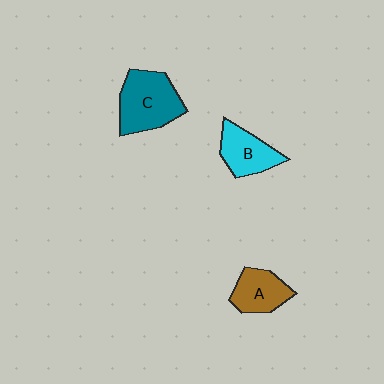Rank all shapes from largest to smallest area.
From largest to smallest: C (teal), B (cyan), A (brown).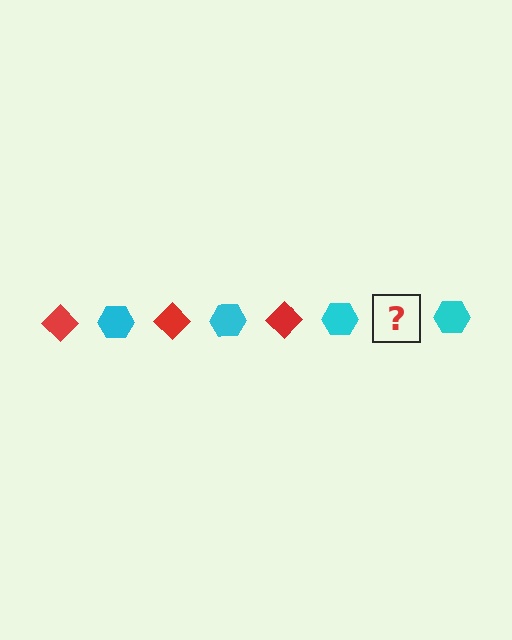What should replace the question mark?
The question mark should be replaced with a red diamond.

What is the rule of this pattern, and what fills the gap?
The rule is that the pattern alternates between red diamond and cyan hexagon. The gap should be filled with a red diamond.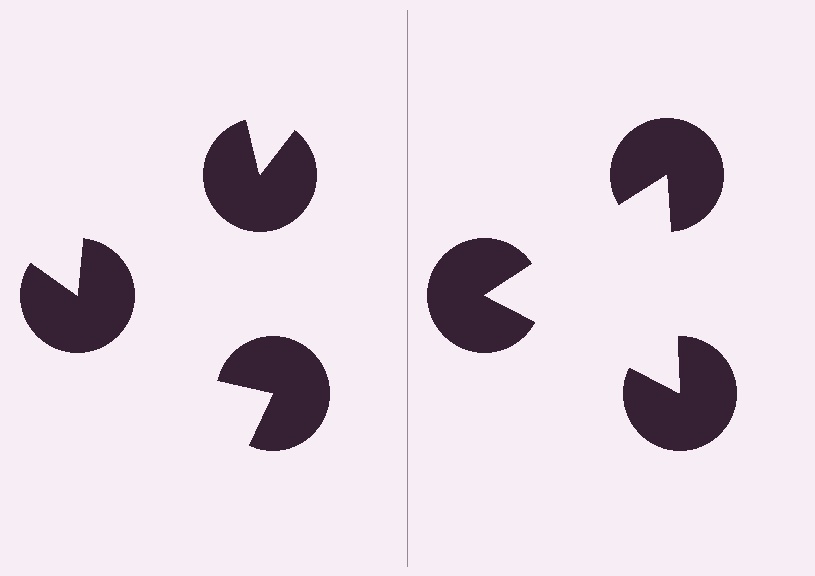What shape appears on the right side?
An illusory triangle.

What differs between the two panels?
The pac-man discs are positioned identically on both sides; only the wedge orientations differ. On the right they align to a triangle; on the left they are misaligned.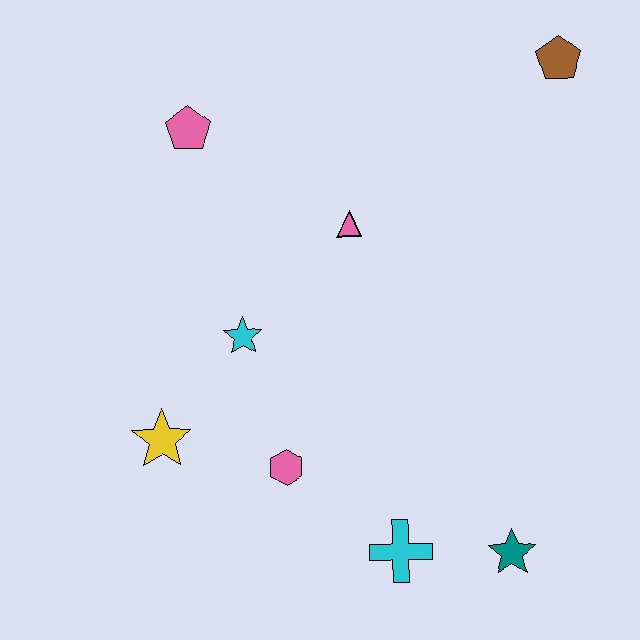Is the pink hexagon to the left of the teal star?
Yes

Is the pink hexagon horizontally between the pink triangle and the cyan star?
Yes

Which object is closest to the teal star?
The cyan cross is closest to the teal star.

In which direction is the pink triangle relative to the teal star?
The pink triangle is above the teal star.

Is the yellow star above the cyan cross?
Yes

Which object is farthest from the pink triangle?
The teal star is farthest from the pink triangle.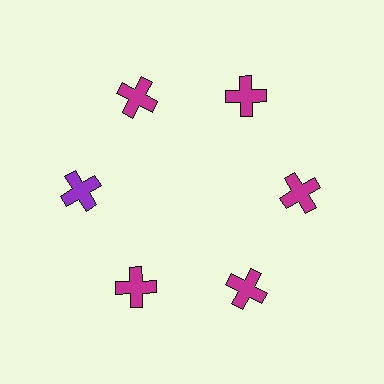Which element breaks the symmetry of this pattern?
The purple cross at roughly the 9 o'clock position breaks the symmetry. All other shapes are magenta crosses.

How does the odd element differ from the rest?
It has a different color: purple instead of magenta.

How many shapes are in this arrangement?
There are 6 shapes arranged in a ring pattern.